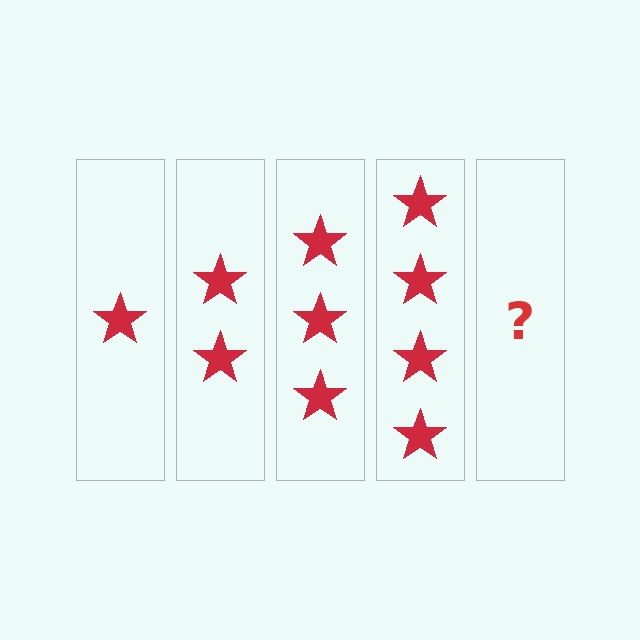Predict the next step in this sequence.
The next step is 5 stars.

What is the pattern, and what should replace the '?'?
The pattern is that each step adds one more star. The '?' should be 5 stars.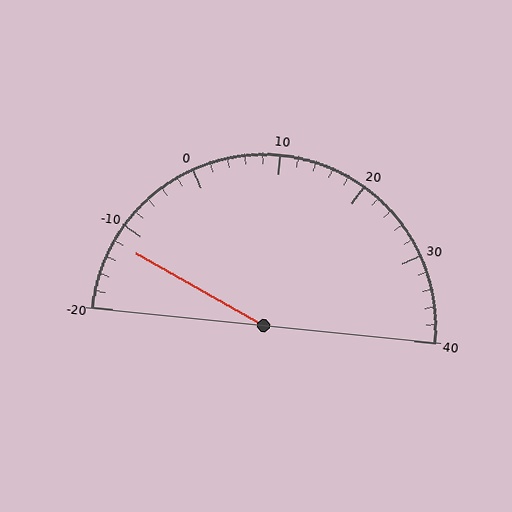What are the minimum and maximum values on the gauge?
The gauge ranges from -20 to 40.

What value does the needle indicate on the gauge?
The needle indicates approximately -12.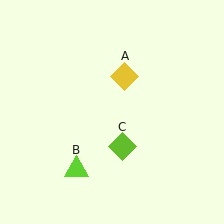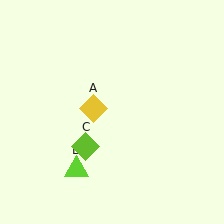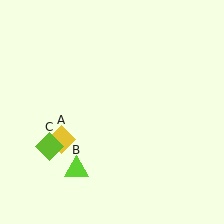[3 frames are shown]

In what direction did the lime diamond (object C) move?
The lime diamond (object C) moved left.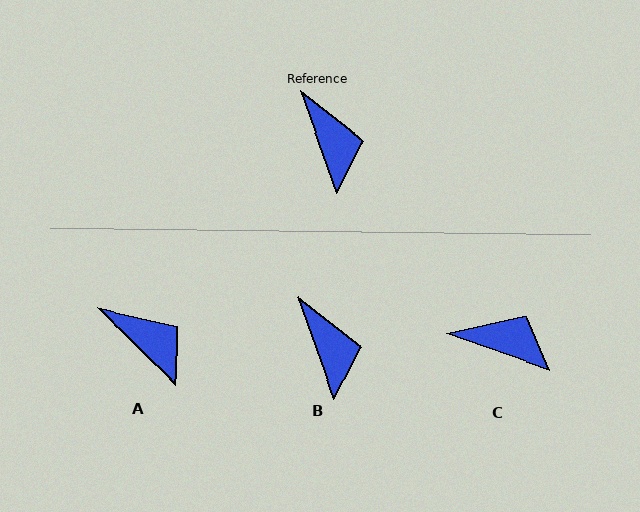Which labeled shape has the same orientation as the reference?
B.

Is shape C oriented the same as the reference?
No, it is off by about 51 degrees.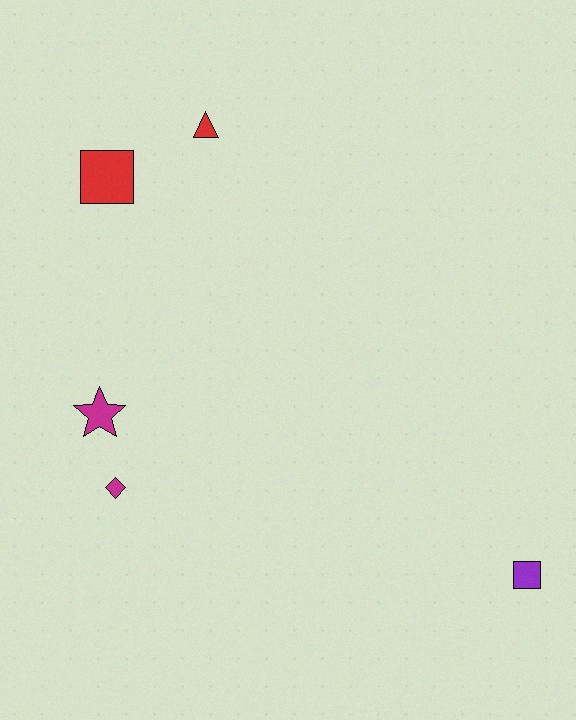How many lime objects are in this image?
There are no lime objects.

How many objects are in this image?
There are 5 objects.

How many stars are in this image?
There is 1 star.